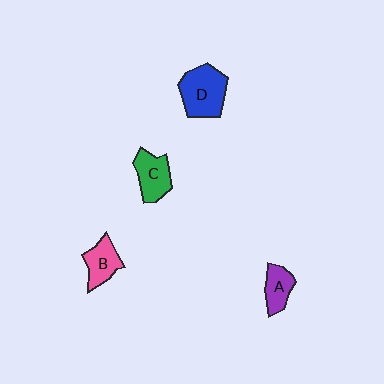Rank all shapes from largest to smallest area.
From largest to smallest: D (blue), C (green), B (pink), A (purple).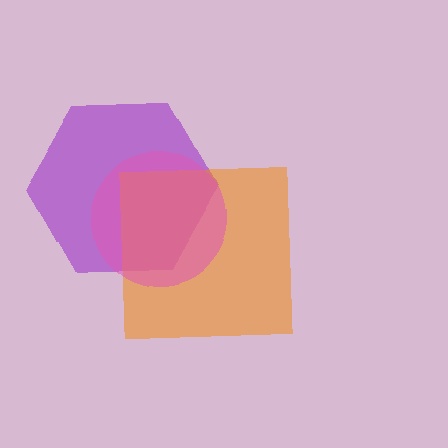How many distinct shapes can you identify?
There are 3 distinct shapes: a purple hexagon, an orange square, a pink circle.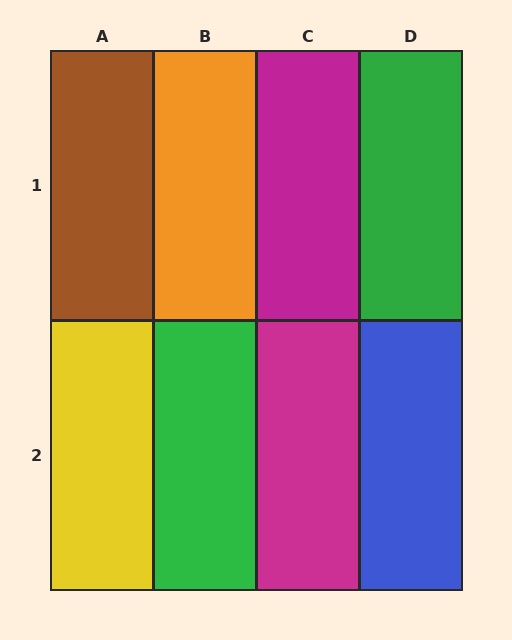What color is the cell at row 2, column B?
Green.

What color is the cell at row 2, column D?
Blue.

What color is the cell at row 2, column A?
Yellow.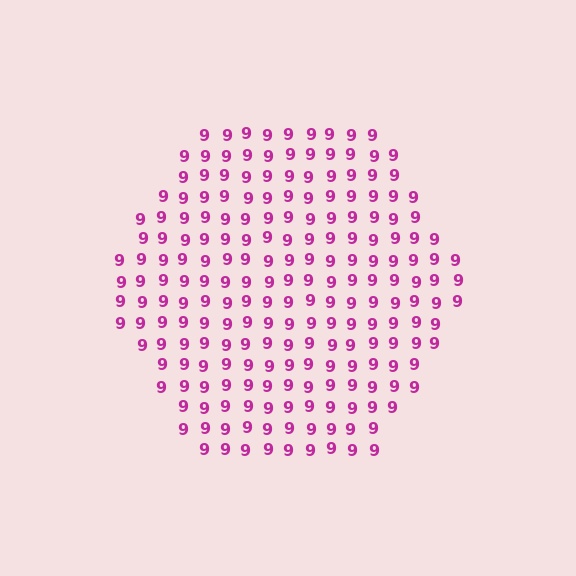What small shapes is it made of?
It is made of small digit 9's.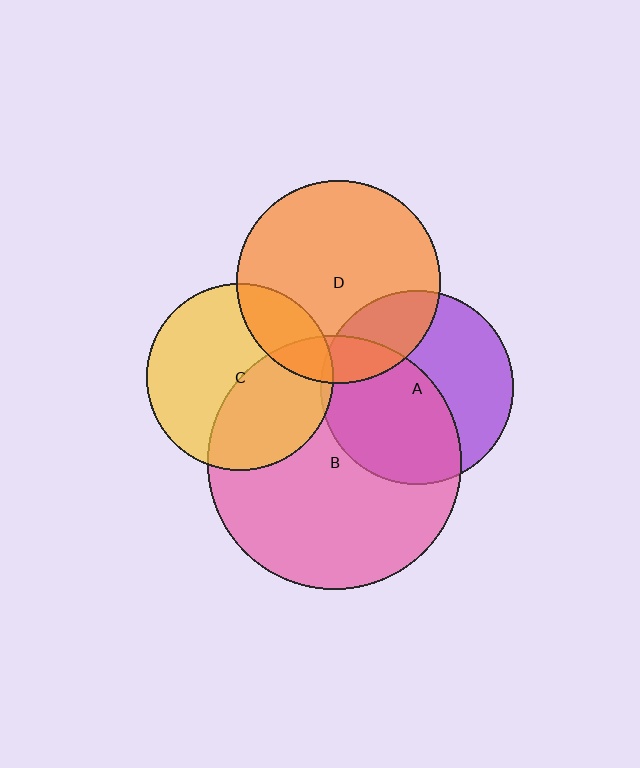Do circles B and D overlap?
Yes.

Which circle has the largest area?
Circle B (pink).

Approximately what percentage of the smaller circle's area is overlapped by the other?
Approximately 15%.